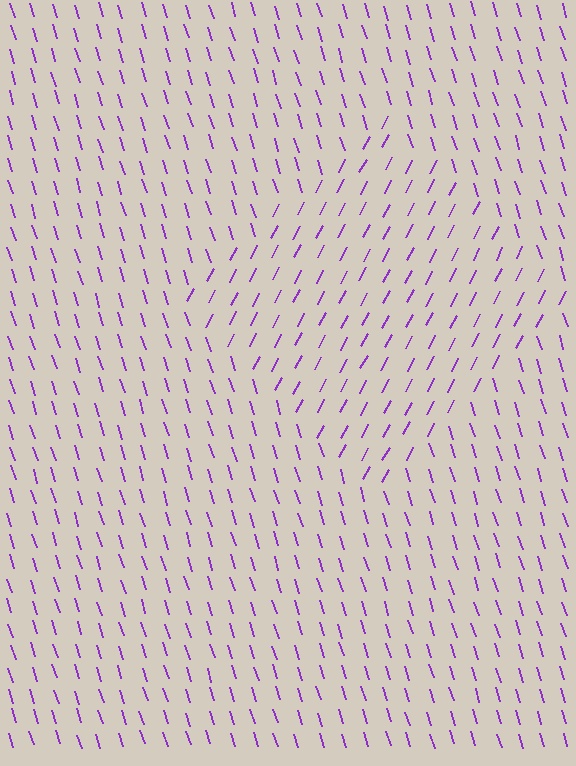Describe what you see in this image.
The image is filled with small purple line segments. A diamond region in the image has lines oriented differently from the surrounding lines, creating a visible texture boundary.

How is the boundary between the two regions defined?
The boundary is defined purely by a change in line orientation (approximately 45 degrees difference). All lines are the same color and thickness.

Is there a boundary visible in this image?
Yes, there is a texture boundary formed by a change in line orientation.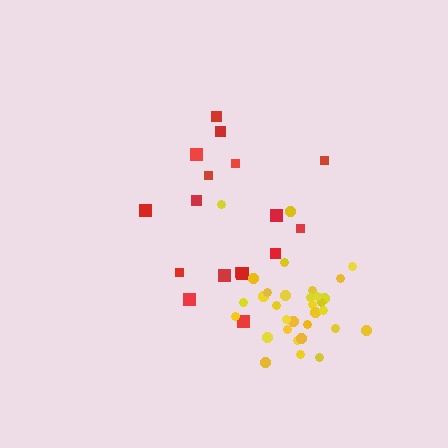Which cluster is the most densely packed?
Yellow.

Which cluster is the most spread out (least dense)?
Red.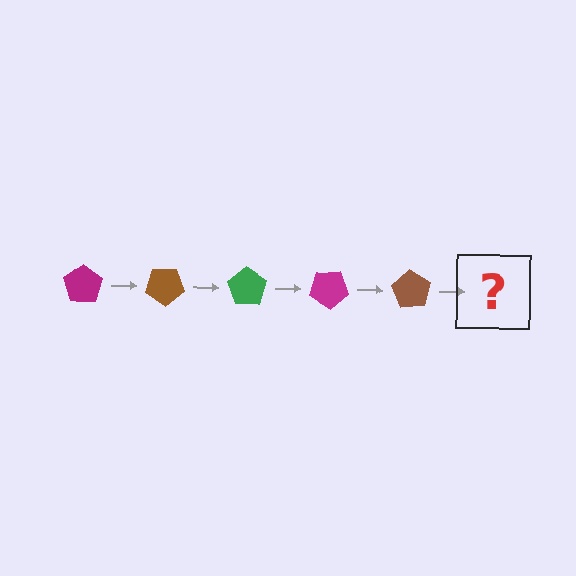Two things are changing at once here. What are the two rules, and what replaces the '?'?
The two rules are that it rotates 35 degrees each step and the color cycles through magenta, brown, and green. The '?' should be a green pentagon, rotated 175 degrees from the start.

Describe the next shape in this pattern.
It should be a green pentagon, rotated 175 degrees from the start.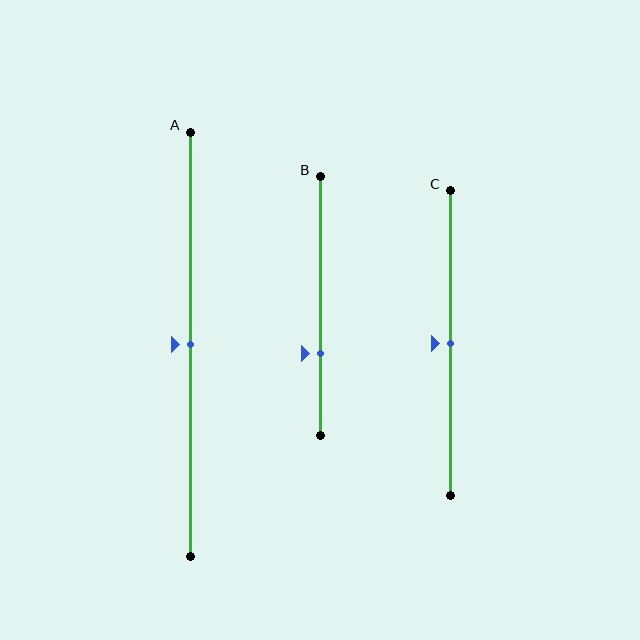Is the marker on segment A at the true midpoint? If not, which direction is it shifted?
Yes, the marker on segment A is at the true midpoint.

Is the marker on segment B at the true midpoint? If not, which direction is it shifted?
No, the marker on segment B is shifted downward by about 18% of the segment length.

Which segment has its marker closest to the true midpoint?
Segment A has its marker closest to the true midpoint.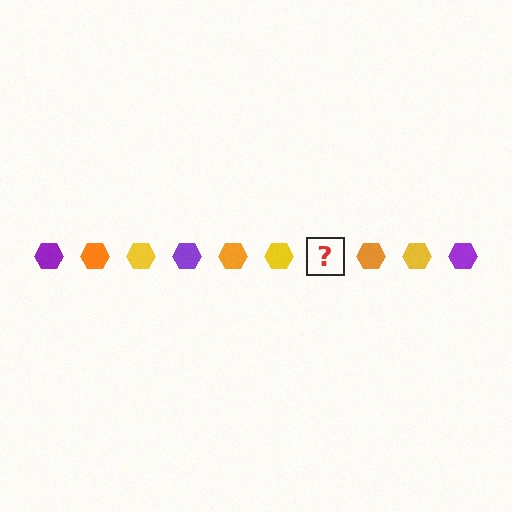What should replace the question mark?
The question mark should be replaced with a purple hexagon.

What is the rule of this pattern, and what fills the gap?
The rule is that the pattern cycles through purple, orange, yellow hexagons. The gap should be filled with a purple hexagon.